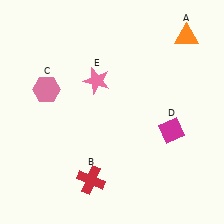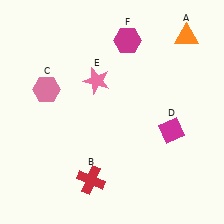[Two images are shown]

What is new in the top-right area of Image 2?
A magenta hexagon (F) was added in the top-right area of Image 2.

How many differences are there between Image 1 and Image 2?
There is 1 difference between the two images.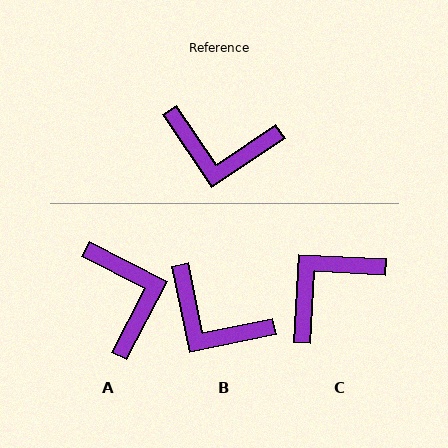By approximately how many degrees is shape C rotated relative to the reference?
Approximately 127 degrees clockwise.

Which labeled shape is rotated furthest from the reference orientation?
C, about 127 degrees away.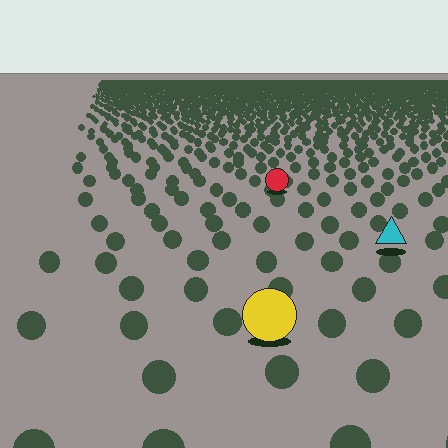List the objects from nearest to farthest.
From nearest to farthest: the yellow circle, the cyan triangle, the red circle.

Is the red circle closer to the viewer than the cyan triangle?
No. The cyan triangle is closer — you can tell from the texture gradient: the ground texture is coarser near it.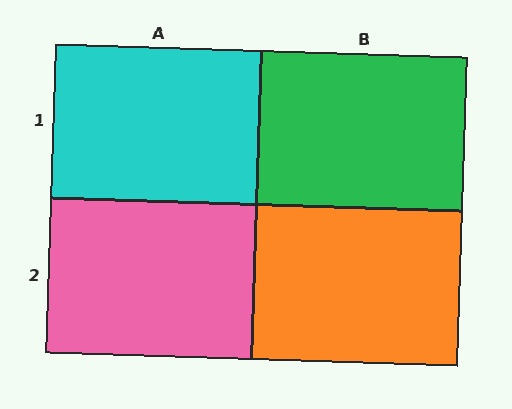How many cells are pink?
1 cell is pink.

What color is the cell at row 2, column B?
Orange.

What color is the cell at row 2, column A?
Pink.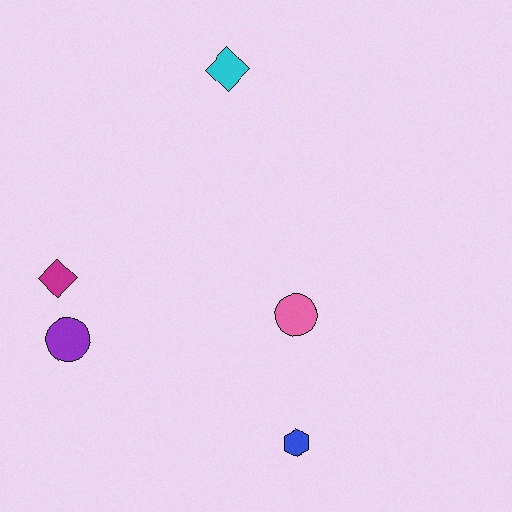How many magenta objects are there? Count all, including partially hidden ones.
There is 1 magenta object.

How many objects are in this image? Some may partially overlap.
There are 5 objects.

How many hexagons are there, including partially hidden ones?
There is 1 hexagon.